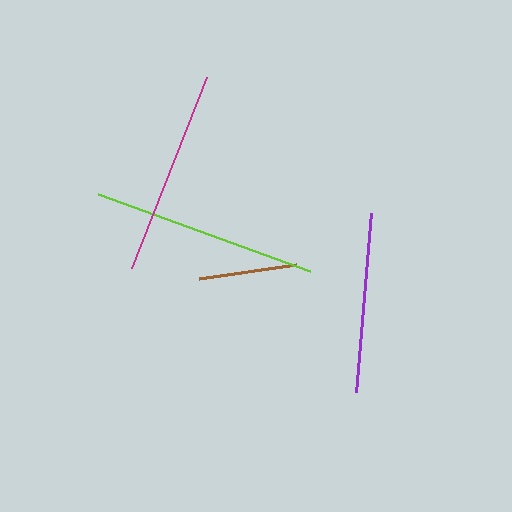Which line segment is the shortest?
The brown line is the shortest at approximately 98 pixels.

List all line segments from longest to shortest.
From longest to shortest: lime, magenta, purple, brown.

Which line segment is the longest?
The lime line is the longest at approximately 226 pixels.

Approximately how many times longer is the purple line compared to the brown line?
The purple line is approximately 1.8 times the length of the brown line.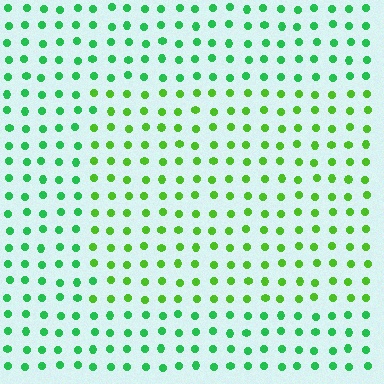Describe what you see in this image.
The image is filled with small green elements in a uniform arrangement. A rectangle-shaped region is visible where the elements are tinted to a slightly different hue, forming a subtle color boundary.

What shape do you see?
I see a rectangle.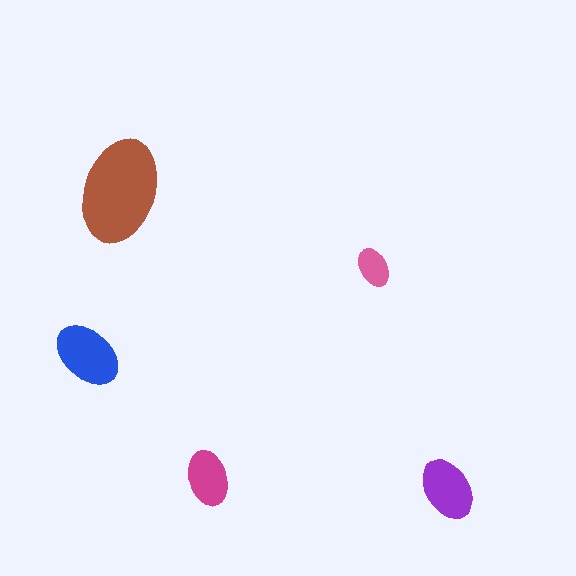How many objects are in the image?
There are 5 objects in the image.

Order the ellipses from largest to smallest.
the brown one, the blue one, the purple one, the magenta one, the pink one.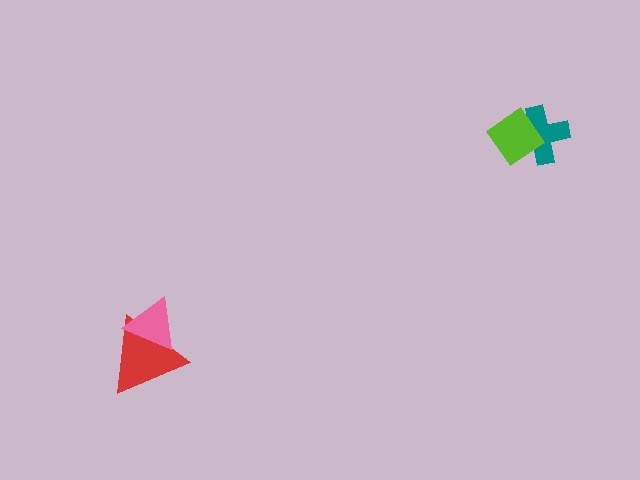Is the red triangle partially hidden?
Yes, it is partially covered by another shape.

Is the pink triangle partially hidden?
No, no other shape covers it.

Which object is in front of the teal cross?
The lime diamond is in front of the teal cross.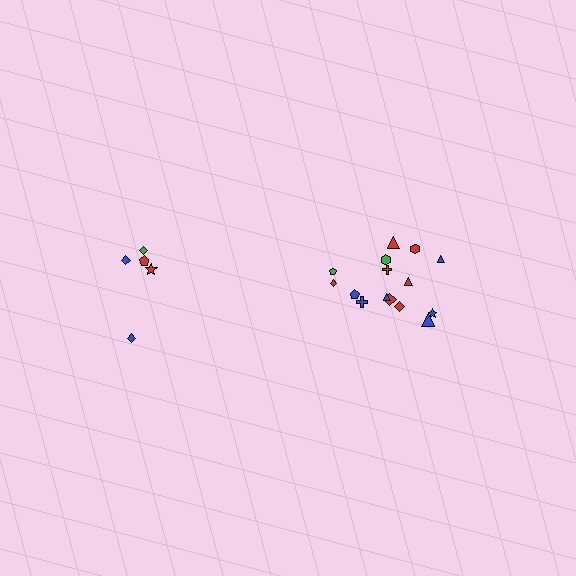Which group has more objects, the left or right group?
The right group.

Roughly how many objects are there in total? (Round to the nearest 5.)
Roughly 20 objects in total.